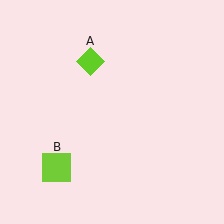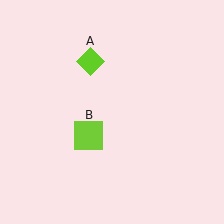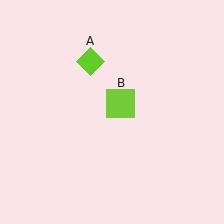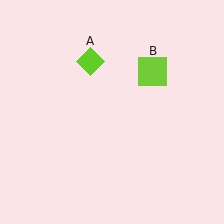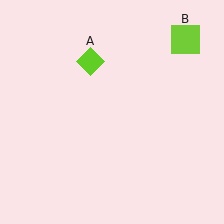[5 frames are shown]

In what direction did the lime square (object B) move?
The lime square (object B) moved up and to the right.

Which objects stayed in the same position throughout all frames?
Lime diamond (object A) remained stationary.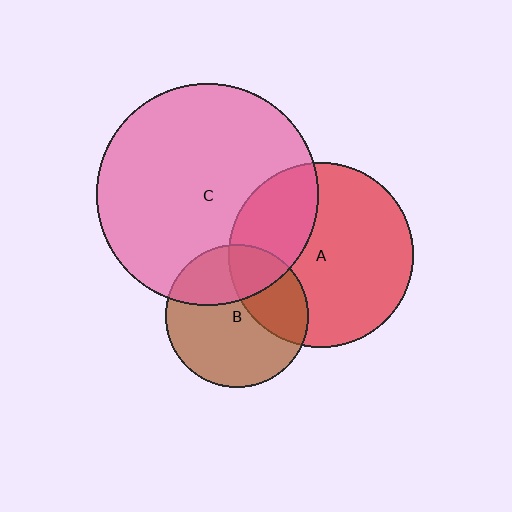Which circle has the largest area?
Circle C (pink).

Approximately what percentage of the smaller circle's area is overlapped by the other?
Approximately 30%.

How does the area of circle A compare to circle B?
Approximately 1.7 times.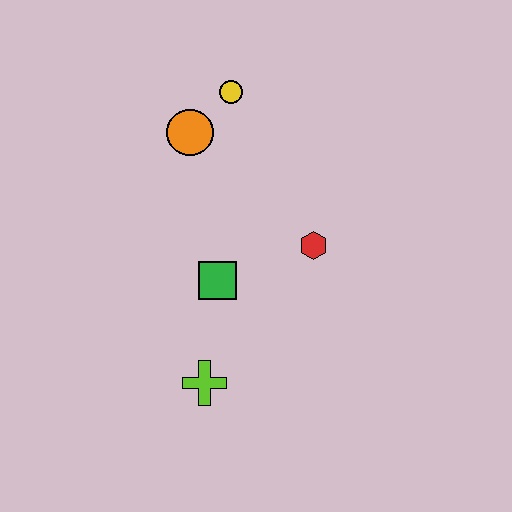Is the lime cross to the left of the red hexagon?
Yes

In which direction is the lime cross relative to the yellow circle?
The lime cross is below the yellow circle.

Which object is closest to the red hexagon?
The green square is closest to the red hexagon.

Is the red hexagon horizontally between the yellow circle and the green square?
No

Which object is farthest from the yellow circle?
The lime cross is farthest from the yellow circle.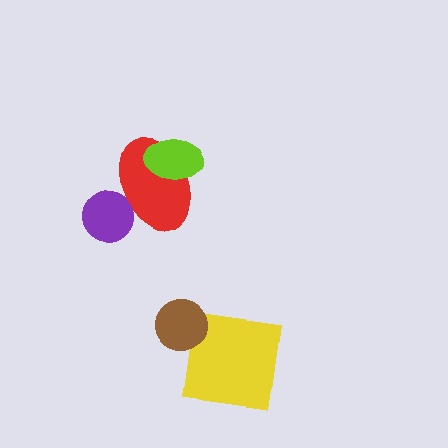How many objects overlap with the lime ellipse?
1 object overlaps with the lime ellipse.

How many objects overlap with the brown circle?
0 objects overlap with the brown circle.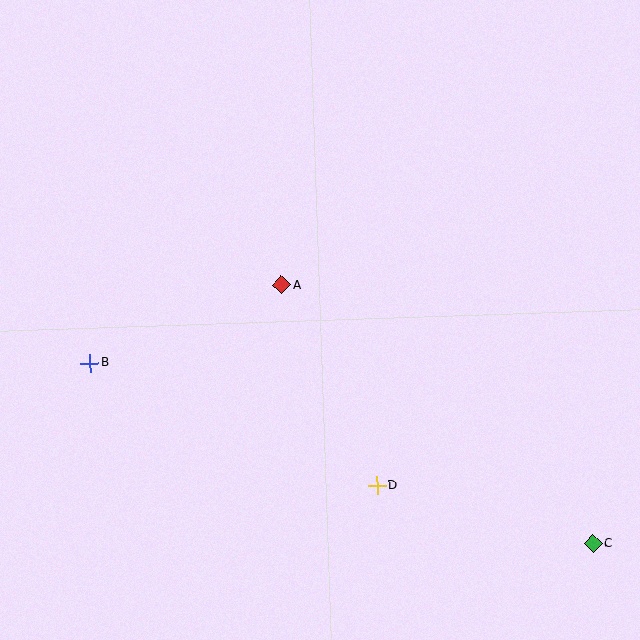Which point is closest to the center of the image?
Point A at (281, 285) is closest to the center.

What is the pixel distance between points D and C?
The distance between D and C is 224 pixels.